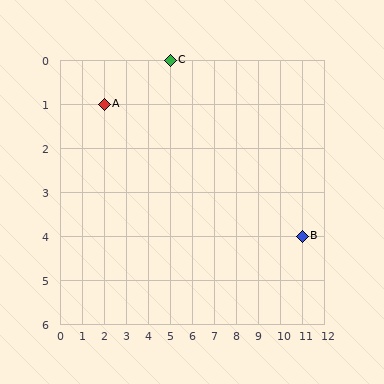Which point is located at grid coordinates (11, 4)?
Point B is at (11, 4).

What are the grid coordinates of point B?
Point B is at grid coordinates (11, 4).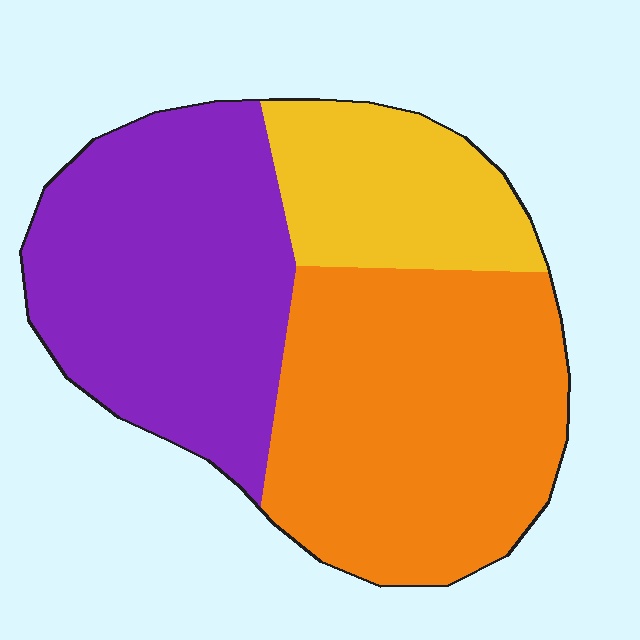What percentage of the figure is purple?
Purple covers 39% of the figure.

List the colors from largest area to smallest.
From largest to smallest: orange, purple, yellow.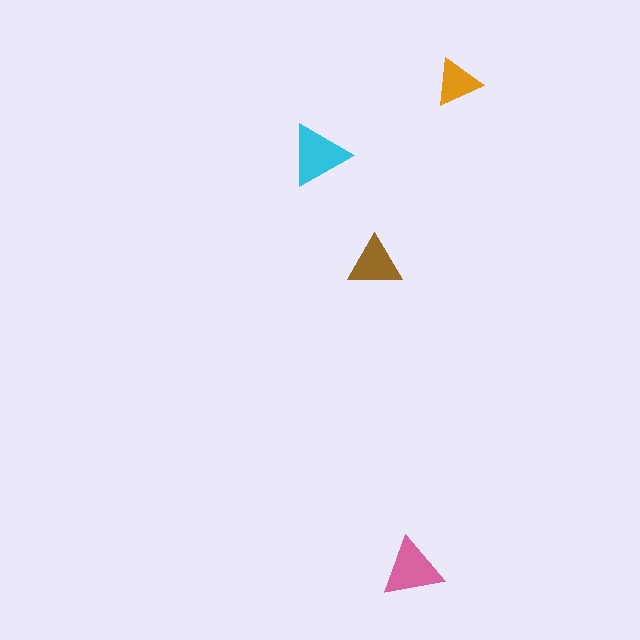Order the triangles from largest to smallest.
the cyan one, the pink one, the brown one, the orange one.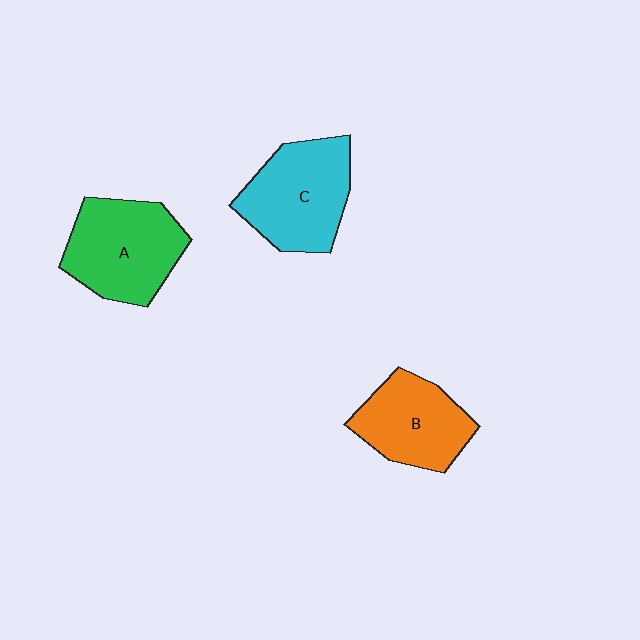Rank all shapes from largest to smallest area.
From largest to smallest: A (green), C (cyan), B (orange).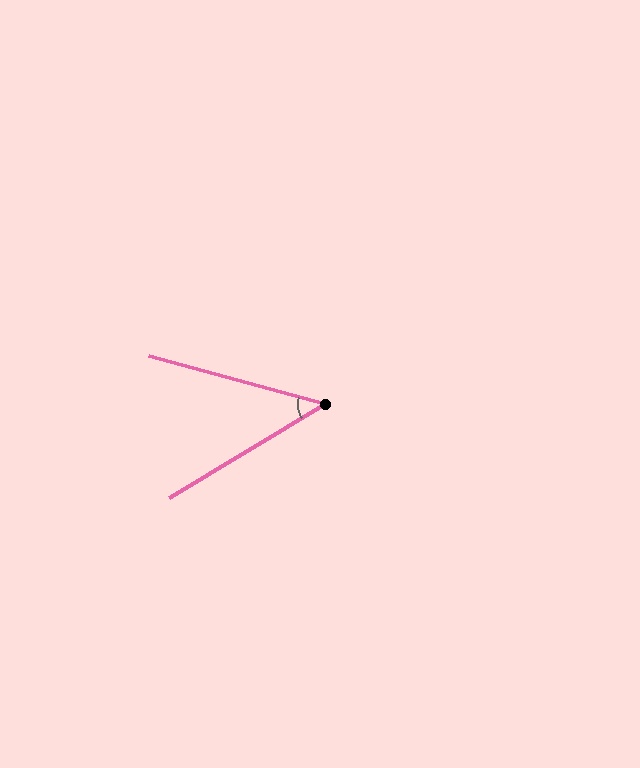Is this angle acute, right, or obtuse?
It is acute.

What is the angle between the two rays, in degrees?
Approximately 46 degrees.